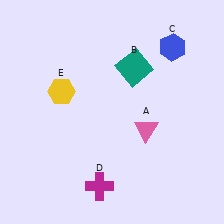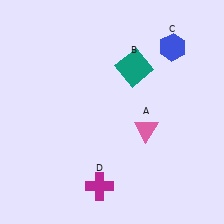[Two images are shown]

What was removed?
The yellow hexagon (E) was removed in Image 2.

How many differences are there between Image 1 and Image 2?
There is 1 difference between the two images.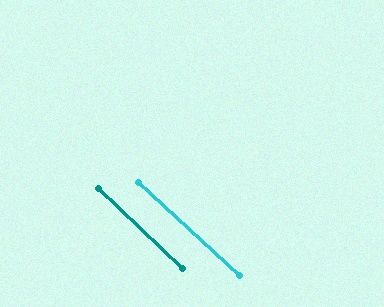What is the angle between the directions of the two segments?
Approximately 1 degree.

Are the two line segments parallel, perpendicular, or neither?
Parallel — their directions differ by only 0.8°.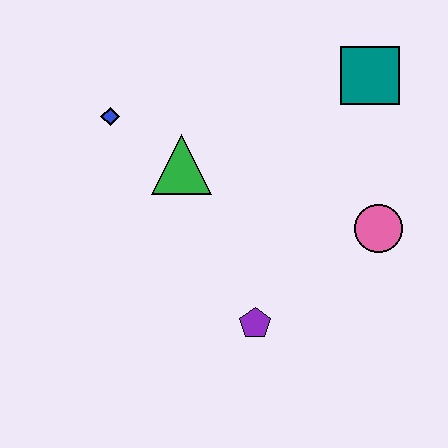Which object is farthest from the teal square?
The purple pentagon is farthest from the teal square.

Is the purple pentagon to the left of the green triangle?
No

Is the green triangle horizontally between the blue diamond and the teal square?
Yes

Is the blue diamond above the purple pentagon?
Yes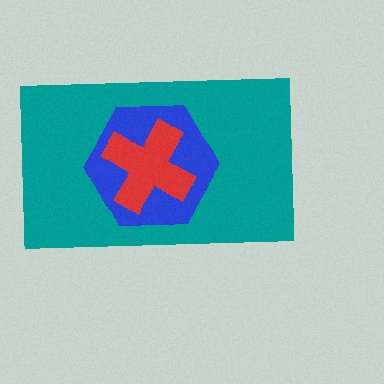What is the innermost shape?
The red cross.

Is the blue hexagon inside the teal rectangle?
Yes.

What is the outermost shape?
The teal rectangle.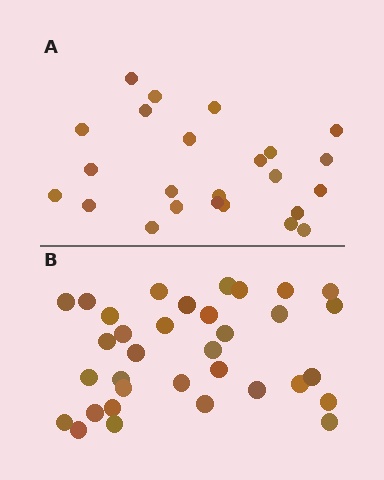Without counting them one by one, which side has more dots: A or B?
Region B (the bottom region) has more dots.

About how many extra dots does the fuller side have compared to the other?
Region B has roughly 10 or so more dots than region A.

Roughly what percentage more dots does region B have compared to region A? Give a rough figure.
About 40% more.